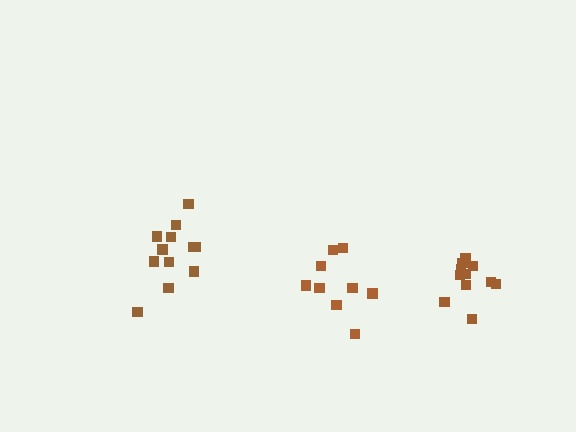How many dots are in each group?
Group 1: 12 dots, Group 2: 12 dots, Group 3: 9 dots (33 total).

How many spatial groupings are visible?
There are 3 spatial groupings.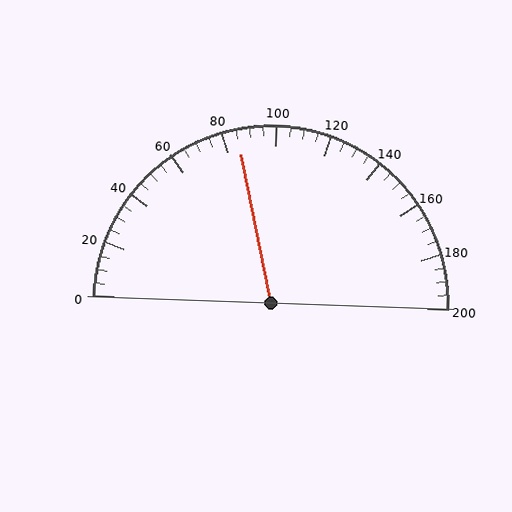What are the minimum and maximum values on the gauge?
The gauge ranges from 0 to 200.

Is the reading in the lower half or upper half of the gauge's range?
The reading is in the lower half of the range (0 to 200).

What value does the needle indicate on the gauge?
The needle indicates approximately 85.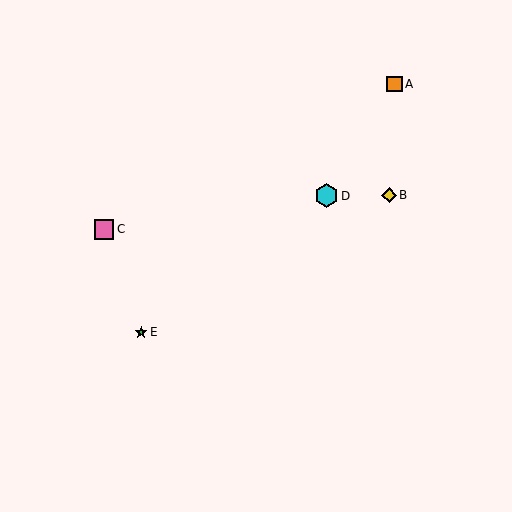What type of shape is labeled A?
Shape A is an orange square.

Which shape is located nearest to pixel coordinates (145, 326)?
The green star (labeled E) at (141, 332) is nearest to that location.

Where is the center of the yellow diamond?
The center of the yellow diamond is at (389, 195).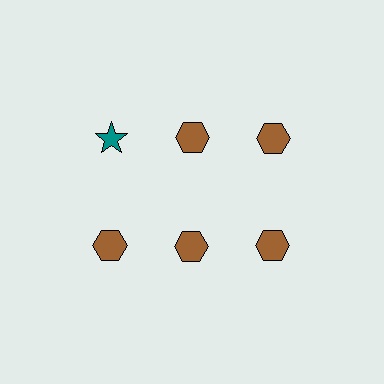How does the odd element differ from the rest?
It differs in both color (teal instead of brown) and shape (star instead of hexagon).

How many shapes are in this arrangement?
There are 6 shapes arranged in a grid pattern.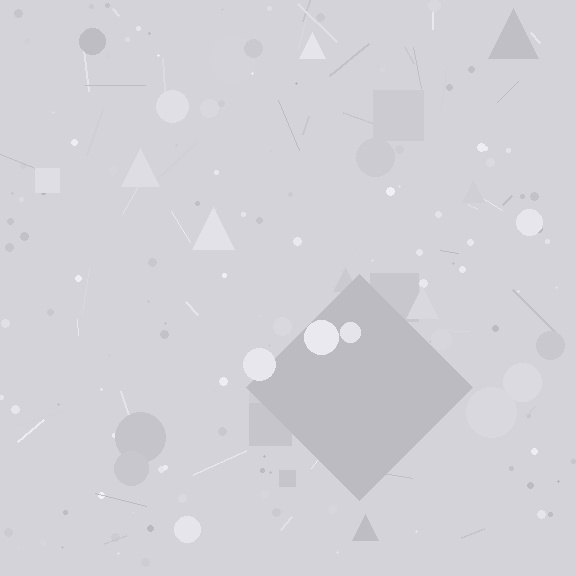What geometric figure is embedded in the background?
A diamond is embedded in the background.